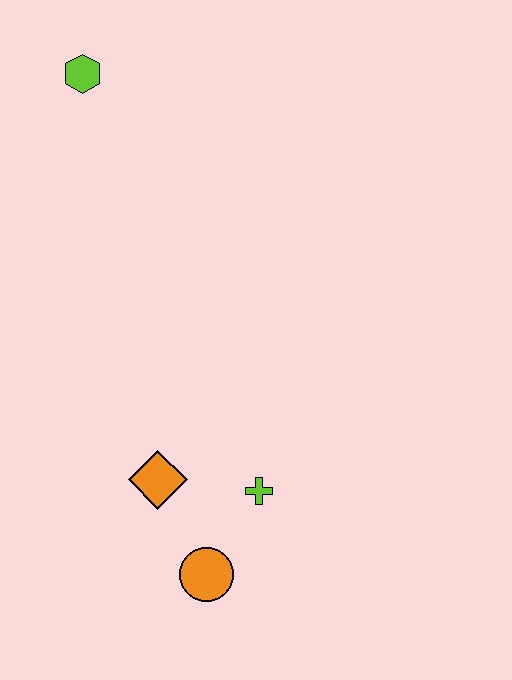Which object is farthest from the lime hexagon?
The orange circle is farthest from the lime hexagon.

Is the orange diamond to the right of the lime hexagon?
Yes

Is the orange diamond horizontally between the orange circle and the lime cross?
No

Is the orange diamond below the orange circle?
No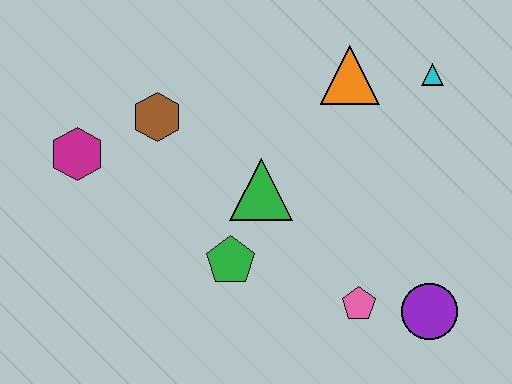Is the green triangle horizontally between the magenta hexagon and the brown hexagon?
No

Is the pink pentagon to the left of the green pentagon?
No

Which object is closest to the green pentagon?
The green triangle is closest to the green pentagon.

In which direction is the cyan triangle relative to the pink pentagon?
The cyan triangle is above the pink pentagon.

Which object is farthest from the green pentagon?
The cyan triangle is farthest from the green pentagon.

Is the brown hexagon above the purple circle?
Yes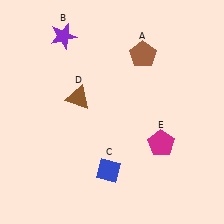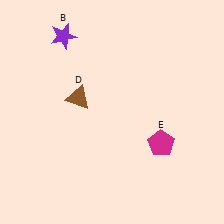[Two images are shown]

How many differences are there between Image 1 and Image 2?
There are 2 differences between the two images.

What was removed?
The brown pentagon (A), the blue diamond (C) were removed in Image 2.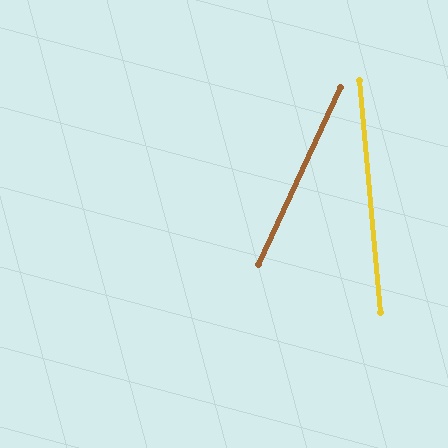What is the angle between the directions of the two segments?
Approximately 30 degrees.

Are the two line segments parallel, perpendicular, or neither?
Neither parallel nor perpendicular — they differ by about 30°.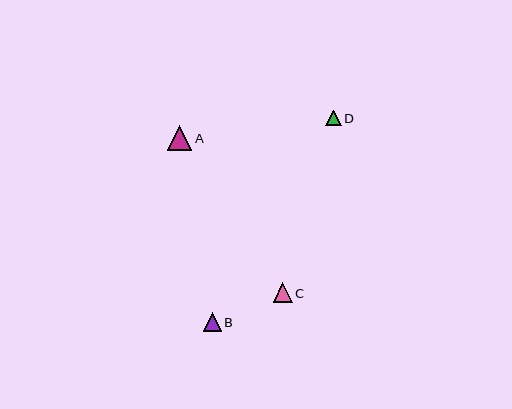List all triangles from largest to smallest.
From largest to smallest: A, C, B, D.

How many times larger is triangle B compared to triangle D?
Triangle B is approximately 1.2 times the size of triangle D.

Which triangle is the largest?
Triangle A is the largest with a size of approximately 25 pixels.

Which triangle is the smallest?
Triangle D is the smallest with a size of approximately 16 pixels.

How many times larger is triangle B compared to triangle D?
Triangle B is approximately 1.2 times the size of triangle D.